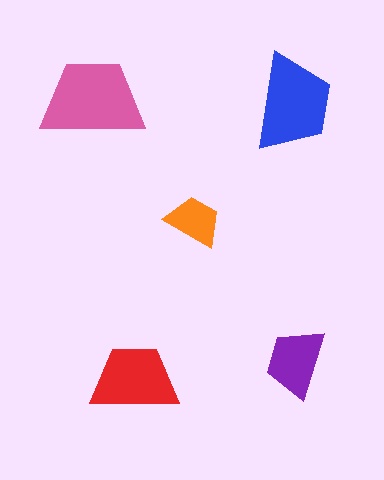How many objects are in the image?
There are 5 objects in the image.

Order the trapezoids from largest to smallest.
the pink one, the blue one, the red one, the purple one, the orange one.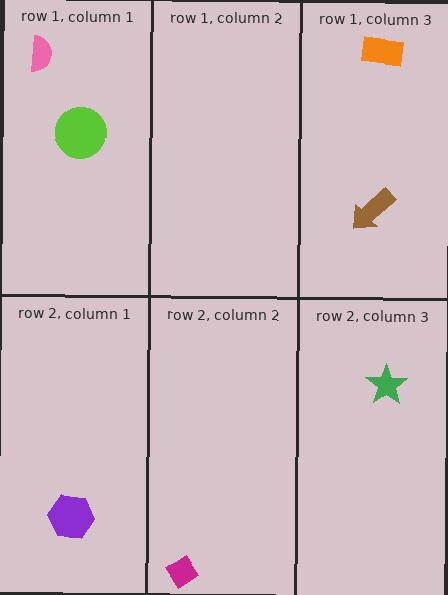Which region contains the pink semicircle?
The row 1, column 1 region.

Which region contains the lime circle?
The row 1, column 1 region.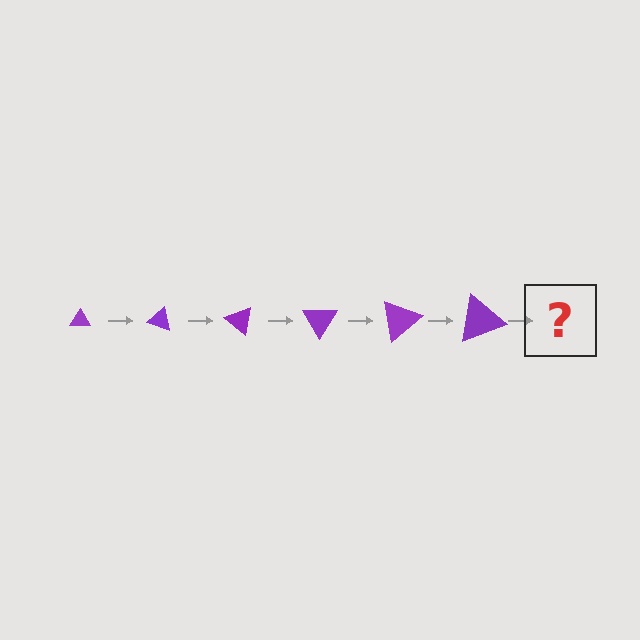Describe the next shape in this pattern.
It should be a triangle, larger than the previous one and rotated 120 degrees from the start.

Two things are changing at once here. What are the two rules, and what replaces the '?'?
The two rules are that the triangle grows larger each step and it rotates 20 degrees each step. The '?' should be a triangle, larger than the previous one and rotated 120 degrees from the start.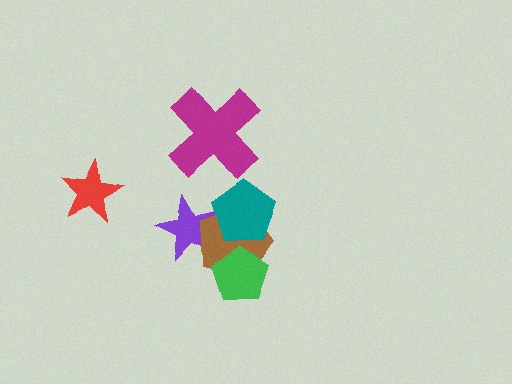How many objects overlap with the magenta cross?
0 objects overlap with the magenta cross.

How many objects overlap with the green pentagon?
1 object overlaps with the green pentagon.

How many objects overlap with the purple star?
2 objects overlap with the purple star.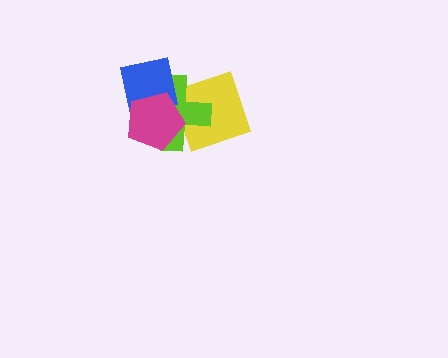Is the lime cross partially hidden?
Yes, it is partially covered by another shape.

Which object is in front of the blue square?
The magenta pentagon is in front of the blue square.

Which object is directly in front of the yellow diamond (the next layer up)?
The lime cross is directly in front of the yellow diamond.